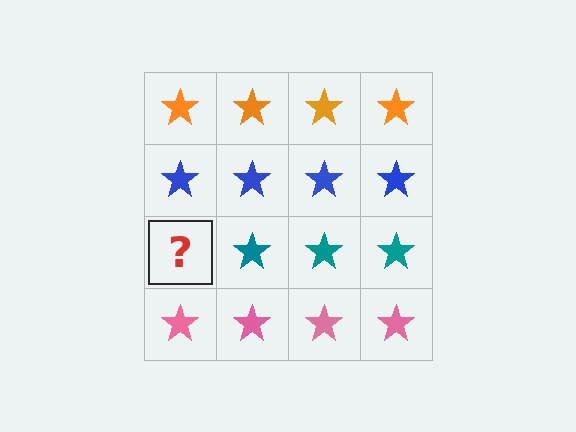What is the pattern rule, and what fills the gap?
The rule is that each row has a consistent color. The gap should be filled with a teal star.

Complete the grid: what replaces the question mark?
The question mark should be replaced with a teal star.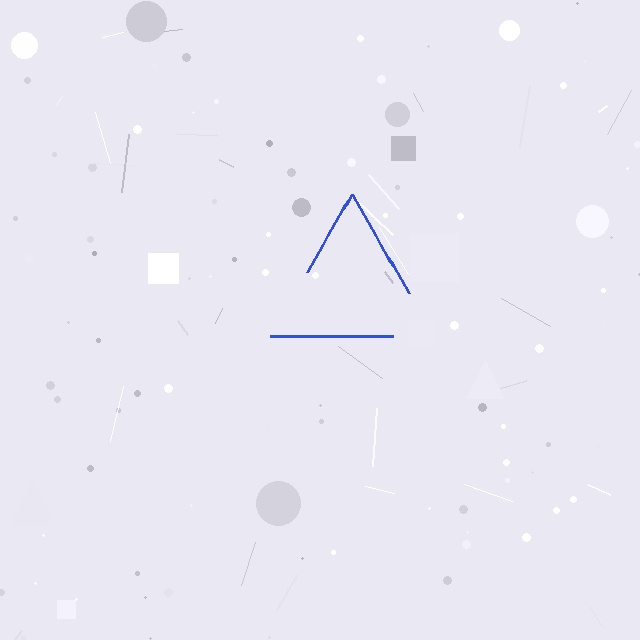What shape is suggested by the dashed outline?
The dashed outline suggests a triangle.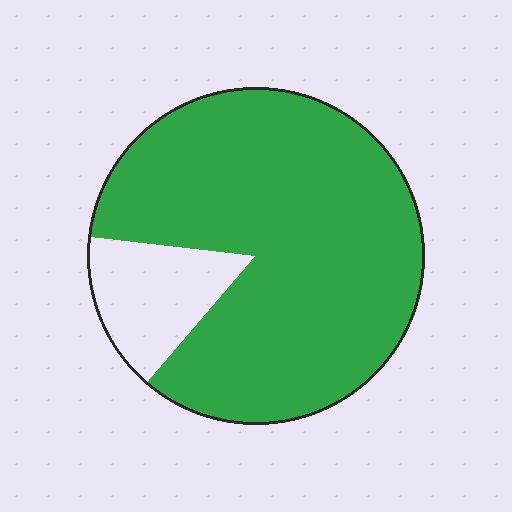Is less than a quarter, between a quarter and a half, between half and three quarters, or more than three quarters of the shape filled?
More than three quarters.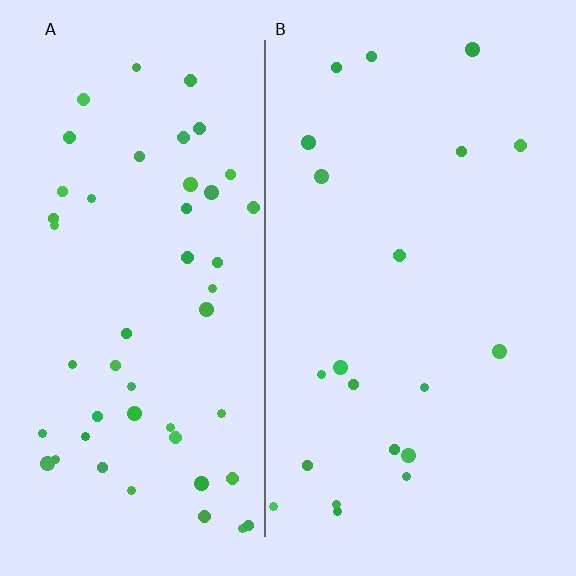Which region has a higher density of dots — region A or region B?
A (the left).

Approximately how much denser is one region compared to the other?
Approximately 2.4× — region A over region B.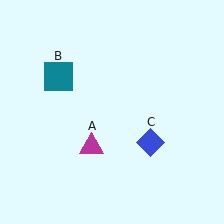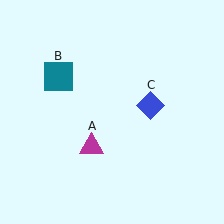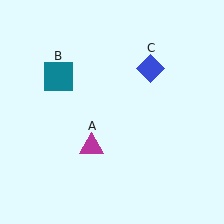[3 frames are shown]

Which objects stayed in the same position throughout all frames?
Magenta triangle (object A) and teal square (object B) remained stationary.